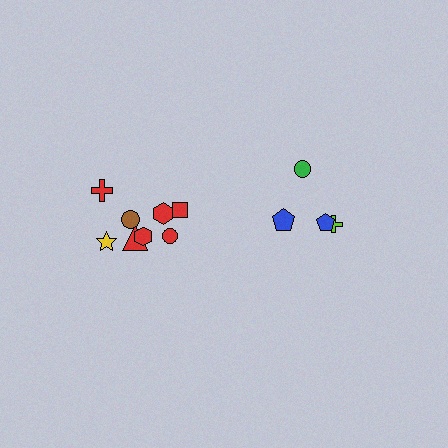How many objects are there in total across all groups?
There are 12 objects.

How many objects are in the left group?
There are 8 objects.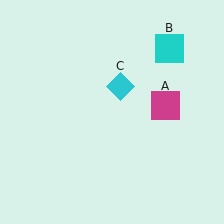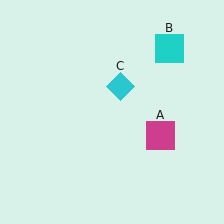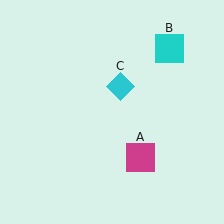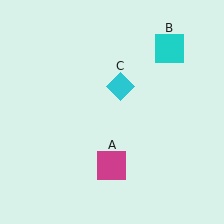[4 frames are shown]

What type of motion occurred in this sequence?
The magenta square (object A) rotated clockwise around the center of the scene.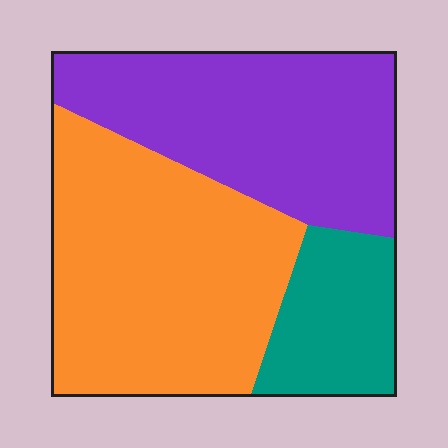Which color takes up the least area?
Teal, at roughly 15%.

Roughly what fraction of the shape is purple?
Purple takes up about three eighths (3/8) of the shape.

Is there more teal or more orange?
Orange.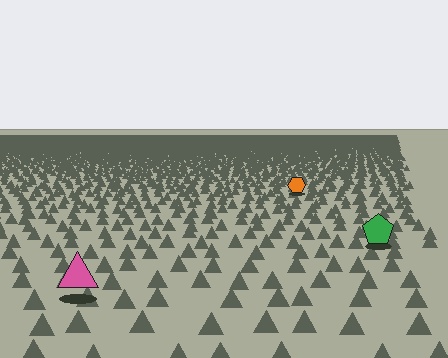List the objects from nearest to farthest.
From nearest to farthest: the pink triangle, the green pentagon, the orange hexagon.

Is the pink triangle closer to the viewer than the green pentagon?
Yes. The pink triangle is closer — you can tell from the texture gradient: the ground texture is coarser near it.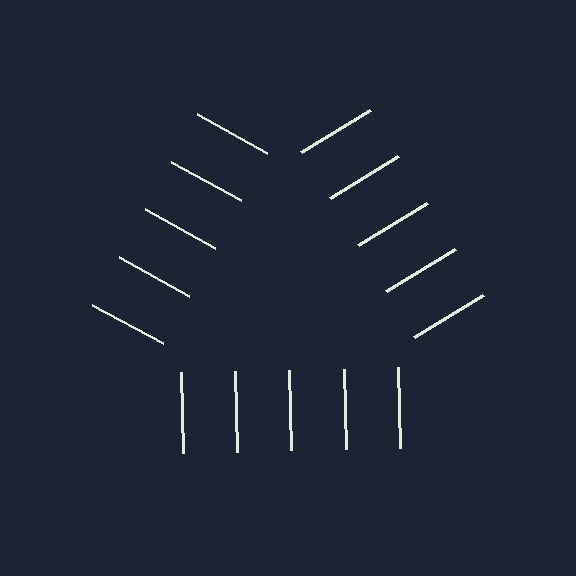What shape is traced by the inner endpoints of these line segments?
An illusory triangle — the line segments terminate on its edges but no continuous stroke is drawn.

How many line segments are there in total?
15 — 5 along each of the 3 edges.